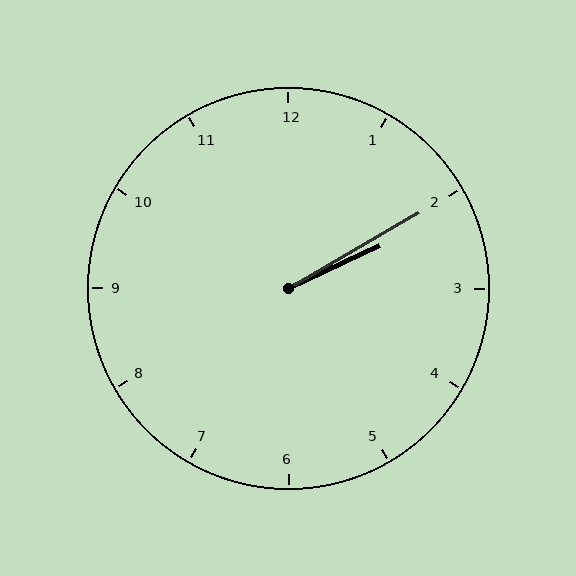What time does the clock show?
2:10.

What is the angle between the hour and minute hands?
Approximately 5 degrees.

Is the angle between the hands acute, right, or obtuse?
It is acute.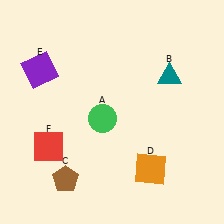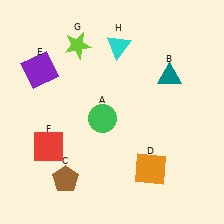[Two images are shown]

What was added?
A lime star (G), a cyan triangle (H) were added in Image 2.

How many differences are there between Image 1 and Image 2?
There are 2 differences between the two images.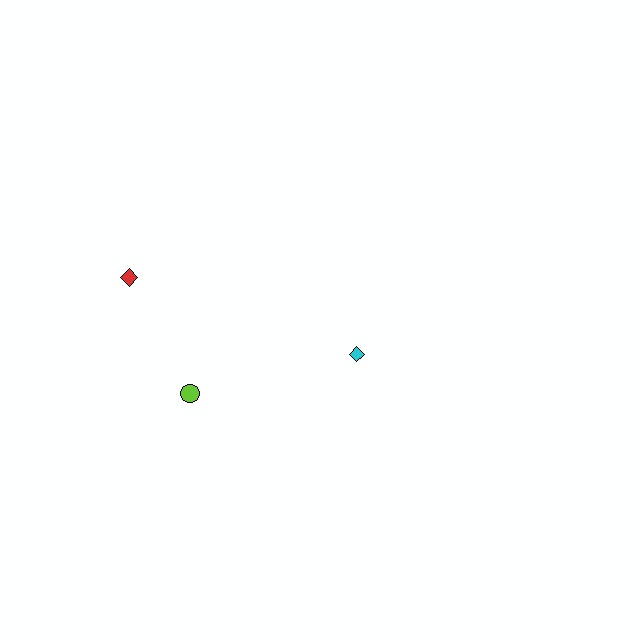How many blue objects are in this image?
There are no blue objects.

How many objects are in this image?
There are 3 objects.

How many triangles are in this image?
There are no triangles.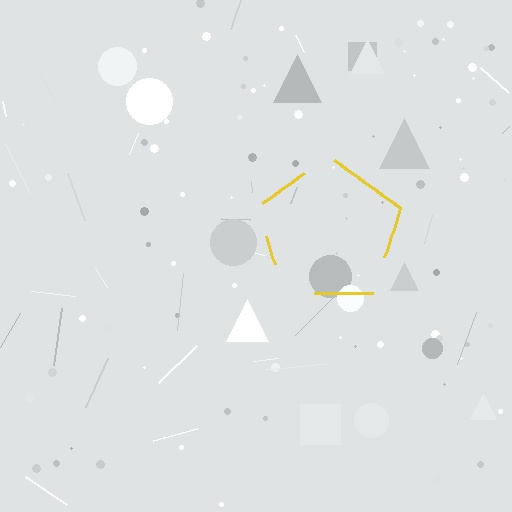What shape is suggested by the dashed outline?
The dashed outline suggests a pentagon.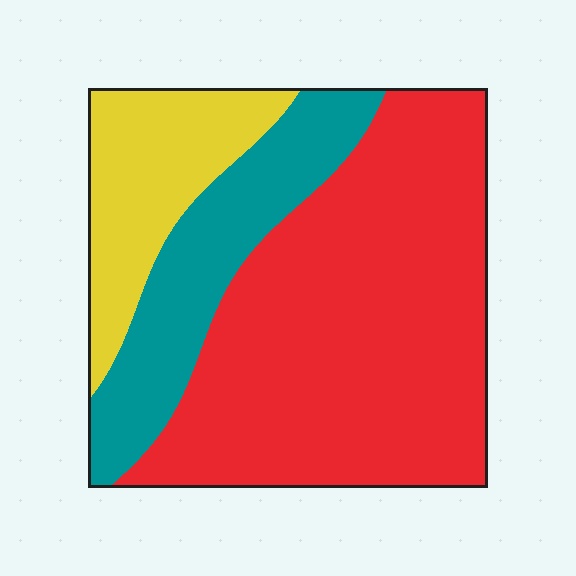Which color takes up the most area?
Red, at roughly 60%.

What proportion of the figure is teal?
Teal takes up less than a quarter of the figure.